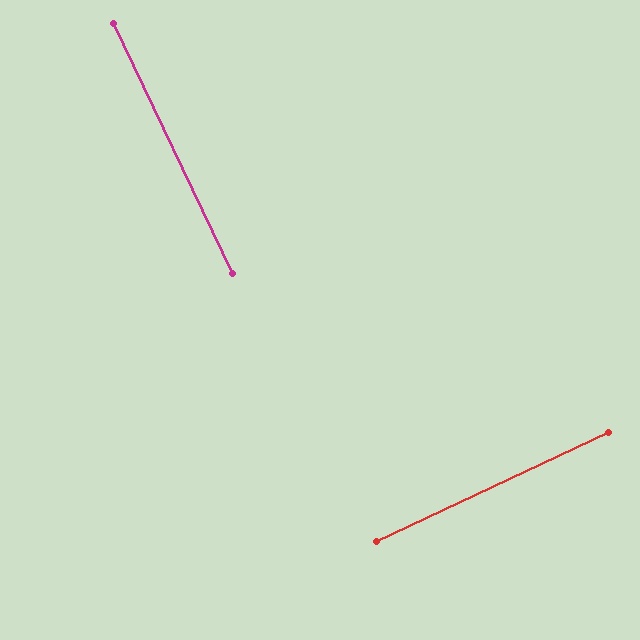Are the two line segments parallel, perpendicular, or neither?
Perpendicular — they meet at approximately 90°.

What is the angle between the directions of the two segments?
Approximately 90 degrees.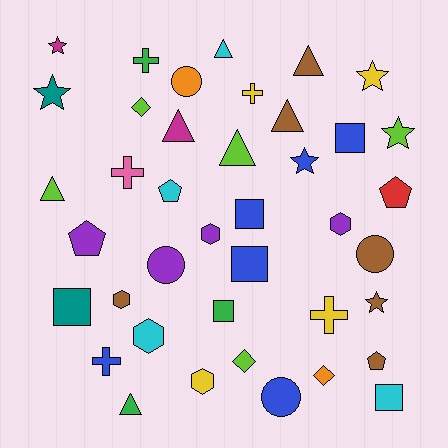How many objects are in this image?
There are 40 objects.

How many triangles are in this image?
There are 7 triangles.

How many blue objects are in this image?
There are 6 blue objects.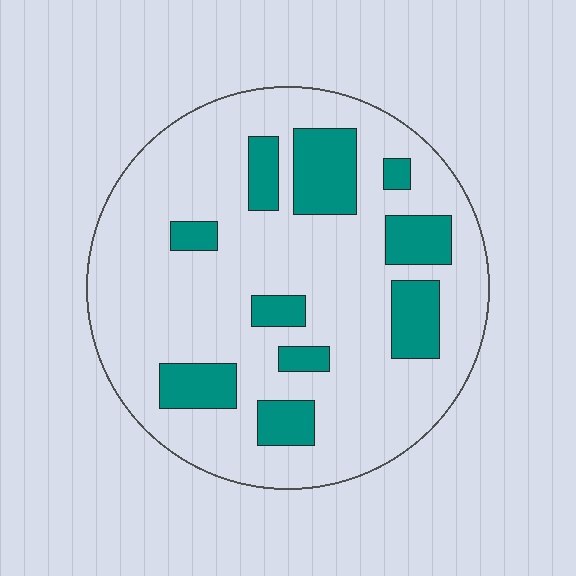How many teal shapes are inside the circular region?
10.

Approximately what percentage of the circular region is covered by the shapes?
Approximately 20%.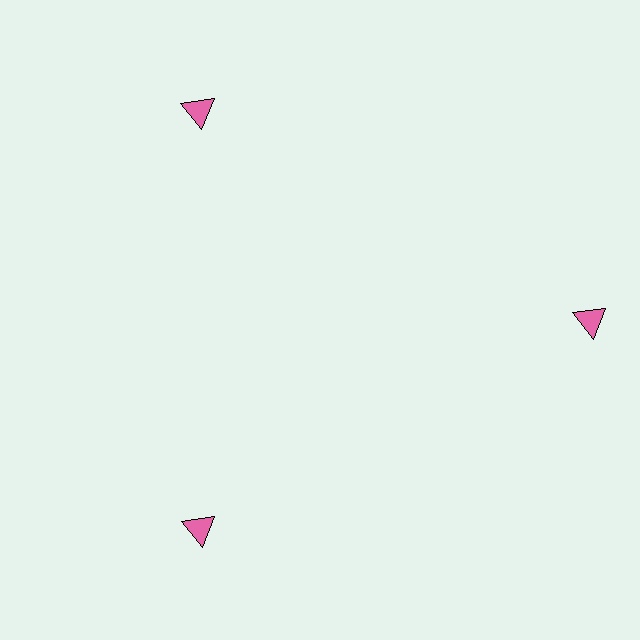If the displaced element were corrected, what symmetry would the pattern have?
It would have 3-fold rotational symmetry — the pattern would map onto itself every 120 degrees.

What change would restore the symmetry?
The symmetry would be restored by moving it inward, back onto the ring so that all 3 triangles sit at equal angles and equal distance from the center.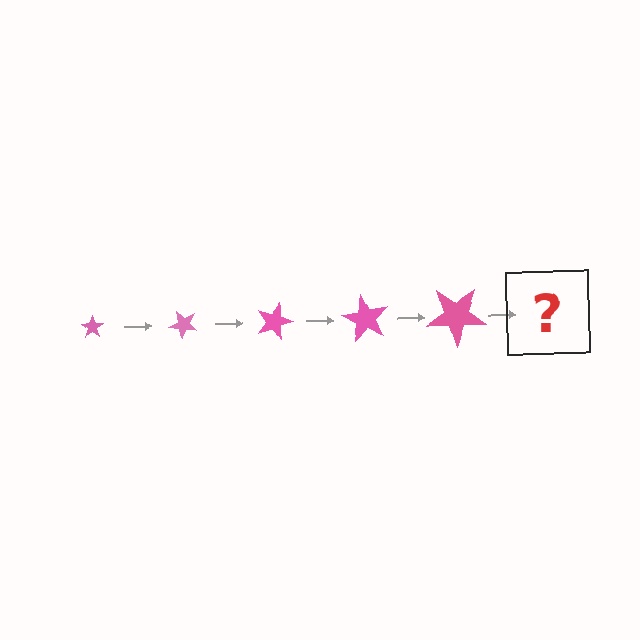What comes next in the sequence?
The next element should be a star, larger than the previous one and rotated 225 degrees from the start.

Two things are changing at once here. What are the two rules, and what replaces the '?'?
The two rules are that the star grows larger each step and it rotates 45 degrees each step. The '?' should be a star, larger than the previous one and rotated 225 degrees from the start.